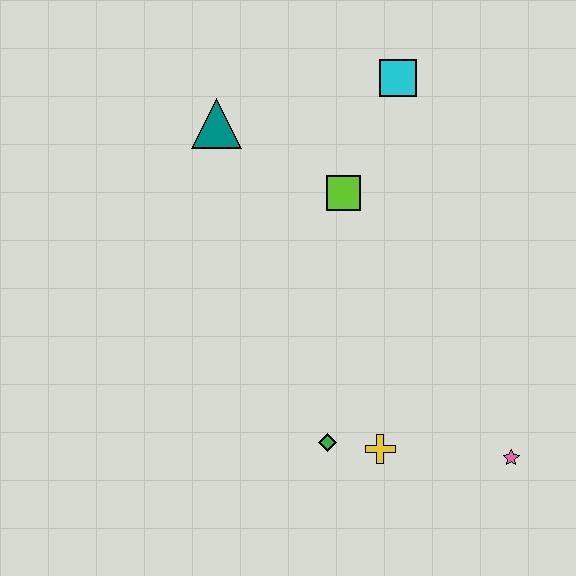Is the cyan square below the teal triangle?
No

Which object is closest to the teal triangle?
The lime square is closest to the teal triangle.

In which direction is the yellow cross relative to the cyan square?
The yellow cross is below the cyan square.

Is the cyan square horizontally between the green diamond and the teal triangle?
No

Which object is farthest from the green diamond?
The cyan square is farthest from the green diamond.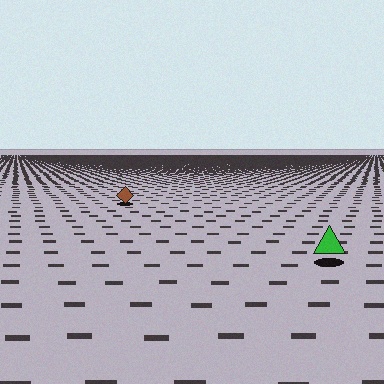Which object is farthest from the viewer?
The brown diamond is farthest from the viewer. It appears smaller and the ground texture around it is denser.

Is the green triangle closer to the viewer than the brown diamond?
Yes. The green triangle is closer — you can tell from the texture gradient: the ground texture is coarser near it.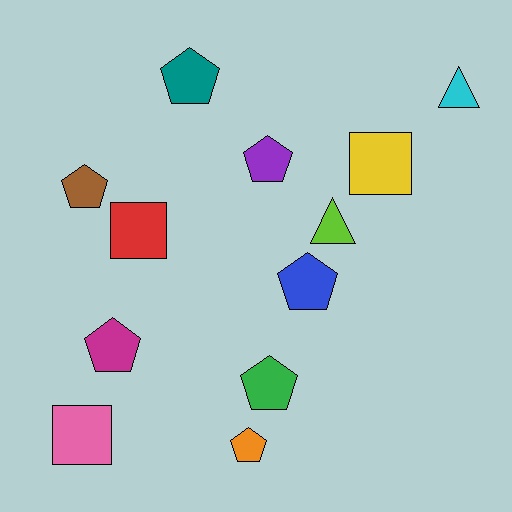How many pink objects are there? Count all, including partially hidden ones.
There is 1 pink object.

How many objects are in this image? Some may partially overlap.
There are 12 objects.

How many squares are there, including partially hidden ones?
There are 3 squares.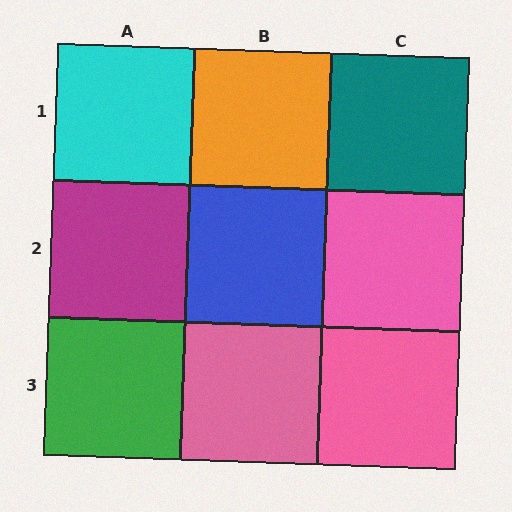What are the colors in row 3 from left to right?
Green, pink, pink.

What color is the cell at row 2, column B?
Blue.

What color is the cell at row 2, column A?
Magenta.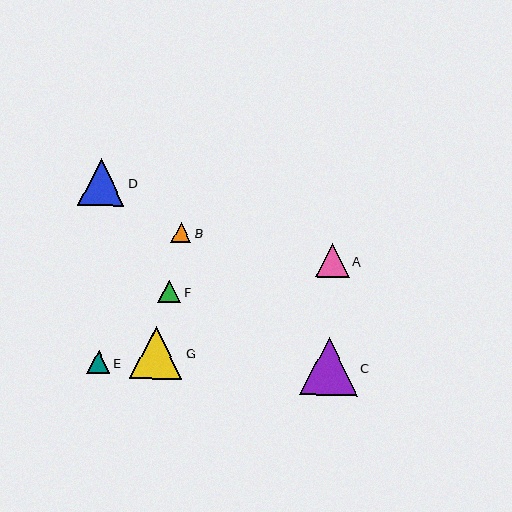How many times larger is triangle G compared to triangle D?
Triangle G is approximately 1.1 times the size of triangle D.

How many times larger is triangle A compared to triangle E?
Triangle A is approximately 1.5 times the size of triangle E.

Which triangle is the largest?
Triangle C is the largest with a size of approximately 58 pixels.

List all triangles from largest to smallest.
From largest to smallest: C, G, D, A, E, F, B.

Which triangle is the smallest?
Triangle B is the smallest with a size of approximately 20 pixels.